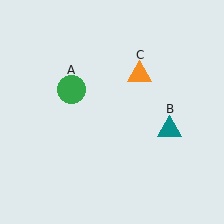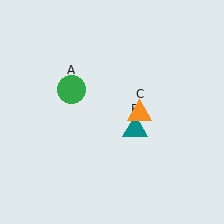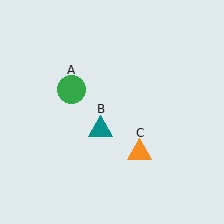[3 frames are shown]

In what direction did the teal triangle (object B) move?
The teal triangle (object B) moved left.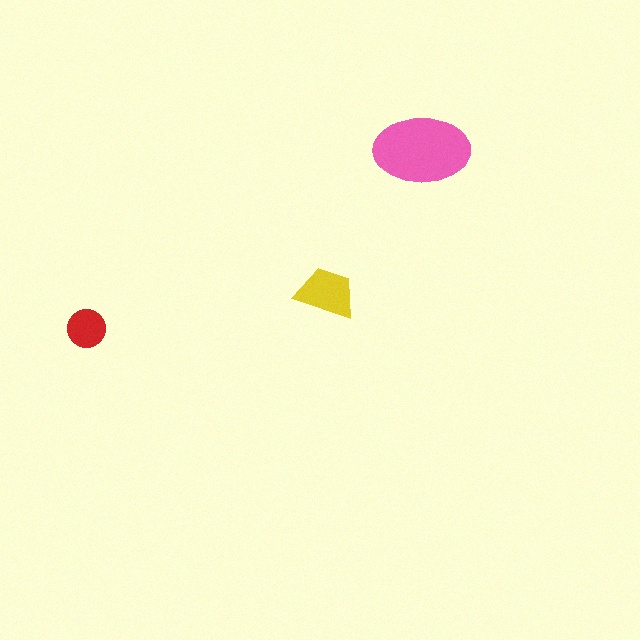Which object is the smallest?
The red circle.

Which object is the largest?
The pink ellipse.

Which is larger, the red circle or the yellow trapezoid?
The yellow trapezoid.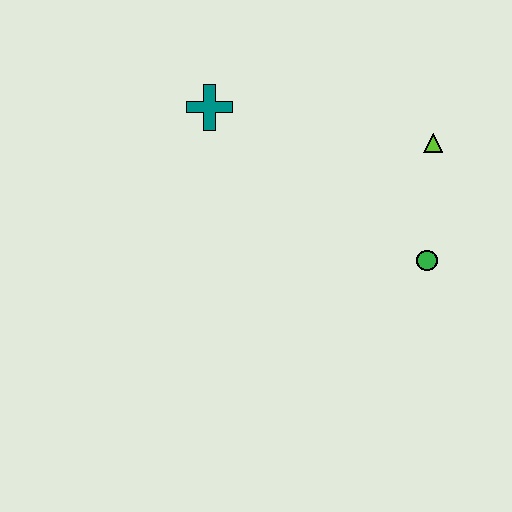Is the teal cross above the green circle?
Yes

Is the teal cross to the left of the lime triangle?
Yes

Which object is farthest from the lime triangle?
The teal cross is farthest from the lime triangle.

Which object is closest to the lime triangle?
The green circle is closest to the lime triangle.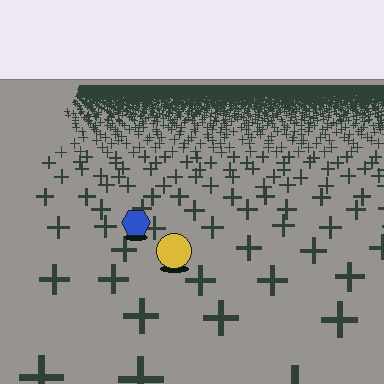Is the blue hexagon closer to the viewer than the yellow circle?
No. The yellow circle is closer — you can tell from the texture gradient: the ground texture is coarser near it.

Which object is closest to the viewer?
The yellow circle is closest. The texture marks near it are larger and more spread out.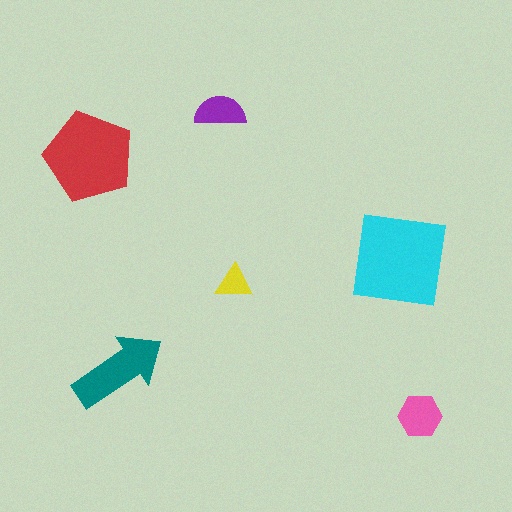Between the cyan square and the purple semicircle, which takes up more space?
The cyan square.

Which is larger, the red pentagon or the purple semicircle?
The red pentagon.